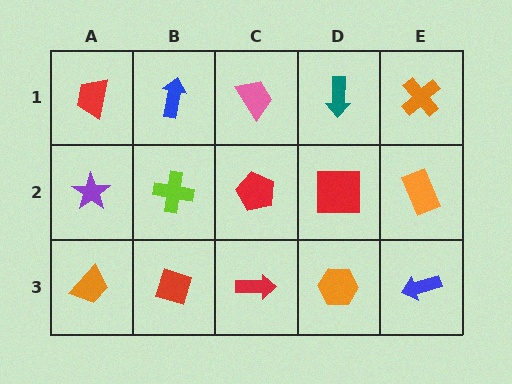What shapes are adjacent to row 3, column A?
A purple star (row 2, column A), a red diamond (row 3, column B).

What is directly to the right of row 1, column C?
A teal arrow.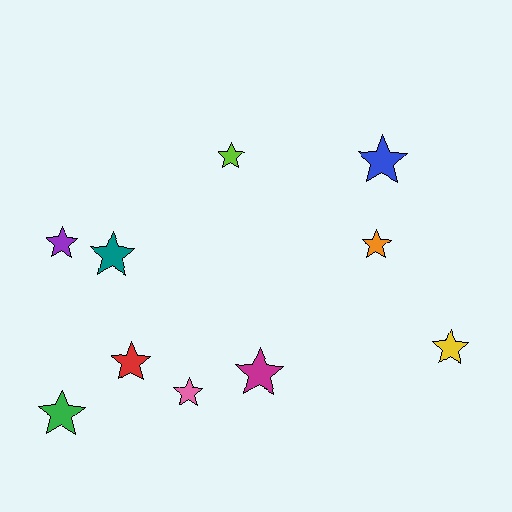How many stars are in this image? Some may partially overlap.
There are 10 stars.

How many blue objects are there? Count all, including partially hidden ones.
There is 1 blue object.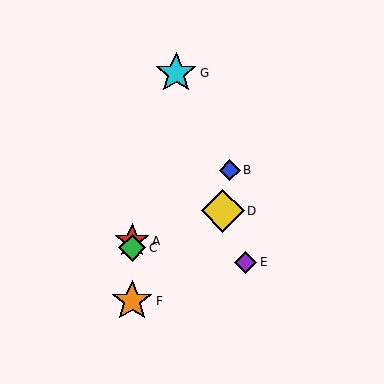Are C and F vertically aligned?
Yes, both are at x≈132.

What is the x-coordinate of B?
Object B is at x≈230.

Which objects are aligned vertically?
Objects A, C, F are aligned vertically.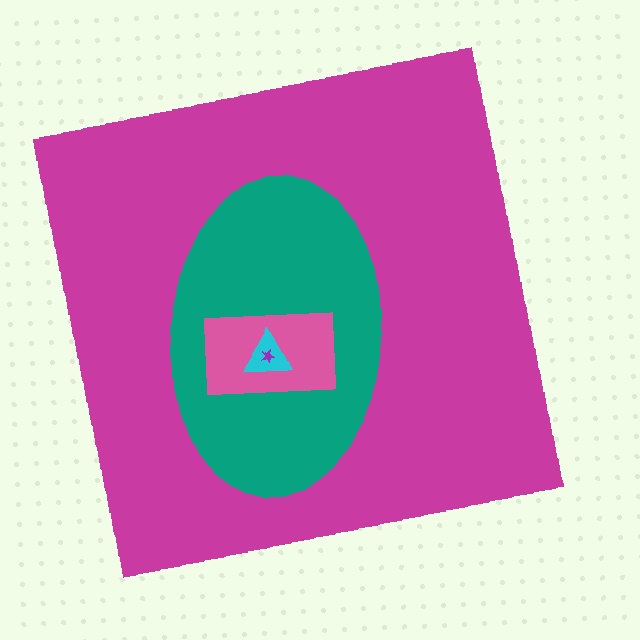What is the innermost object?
The purple star.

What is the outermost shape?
The magenta square.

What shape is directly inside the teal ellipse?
The pink rectangle.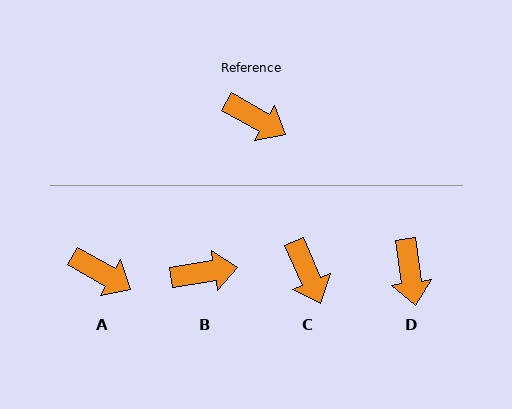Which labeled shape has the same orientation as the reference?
A.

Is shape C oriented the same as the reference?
No, it is off by about 37 degrees.